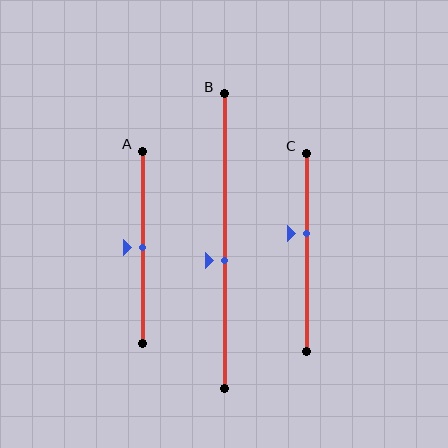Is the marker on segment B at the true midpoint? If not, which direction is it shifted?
No, the marker on segment B is shifted downward by about 7% of the segment length.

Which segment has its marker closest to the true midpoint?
Segment A has its marker closest to the true midpoint.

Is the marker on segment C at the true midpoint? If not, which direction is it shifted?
No, the marker on segment C is shifted upward by about 10% of the segment length.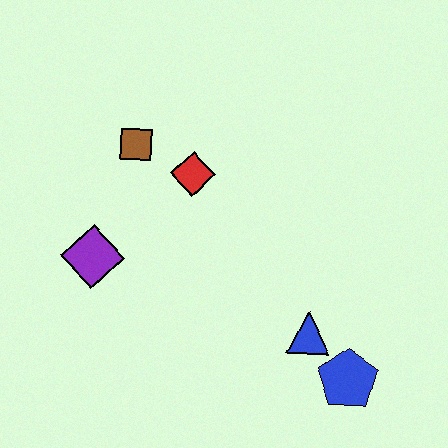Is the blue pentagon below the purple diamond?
Yes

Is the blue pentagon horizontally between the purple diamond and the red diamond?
No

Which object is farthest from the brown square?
The blue pentagon is farthest from the brown square.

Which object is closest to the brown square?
The red diamond is closest to the brown square.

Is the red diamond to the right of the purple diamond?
Yes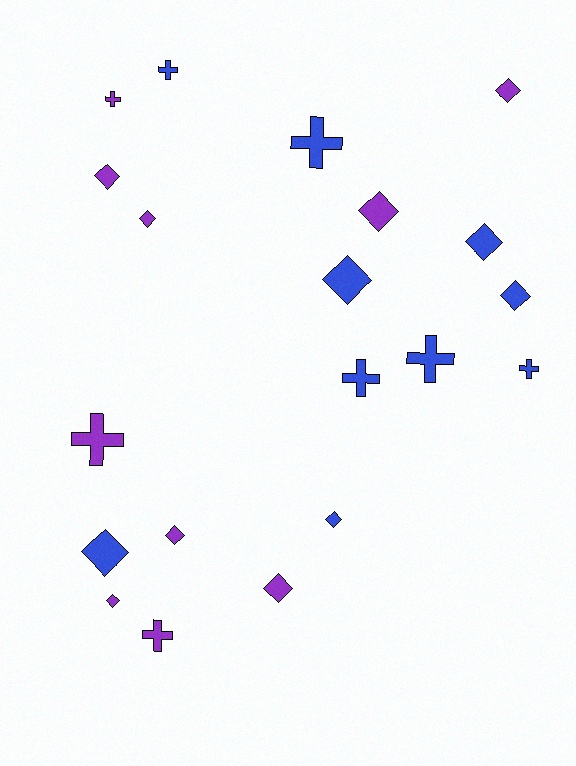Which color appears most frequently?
Blue, with 10 objects.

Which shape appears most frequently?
Diamond, with 12 objects.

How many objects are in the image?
There are 20 objects.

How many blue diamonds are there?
There are 5 blue diamonds.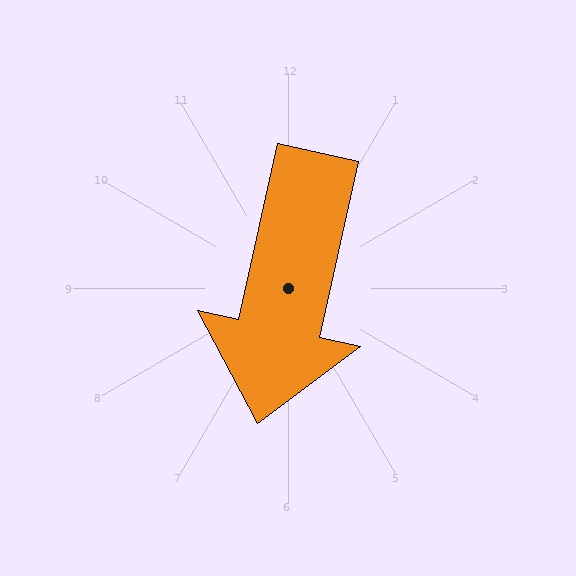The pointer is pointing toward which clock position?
Roughly 6 o'clock.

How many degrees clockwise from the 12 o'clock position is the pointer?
Approximately 193 degrees.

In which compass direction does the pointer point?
South.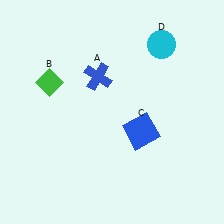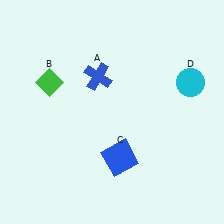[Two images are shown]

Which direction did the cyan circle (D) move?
The cyan circle (D) moved down.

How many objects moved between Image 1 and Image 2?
2 objects moved between the two images.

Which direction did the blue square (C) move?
The blue square (C) moved down.